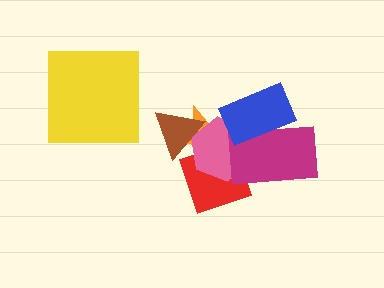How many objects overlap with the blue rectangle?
3 objects overlap with the blue rectangle.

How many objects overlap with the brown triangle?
3 objects overlap with the brown triangle.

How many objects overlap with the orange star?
4 objects overlap with the orange star.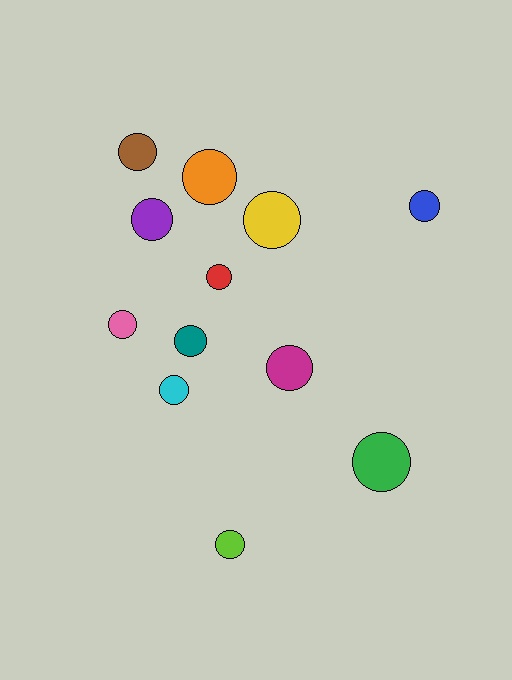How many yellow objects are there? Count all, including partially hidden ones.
There is 1 yellow object.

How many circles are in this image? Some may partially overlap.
There are 12 circles.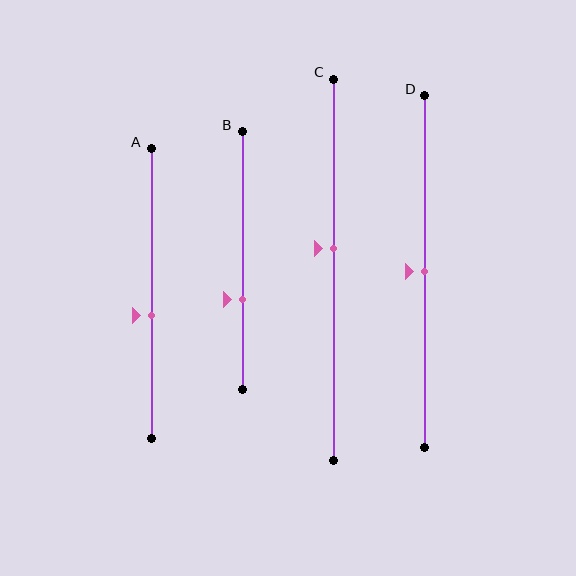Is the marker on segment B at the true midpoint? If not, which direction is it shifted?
No, the marker on segment B is shifted downward by about 15% of the segment length.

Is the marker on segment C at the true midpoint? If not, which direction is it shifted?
No, the marker on segment C is shifted upward by about 6% of the segment length.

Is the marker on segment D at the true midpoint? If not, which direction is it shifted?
Yes, the marker on segment D is at the true midpoint.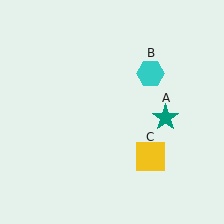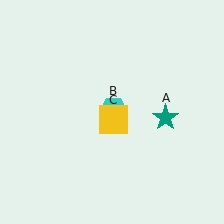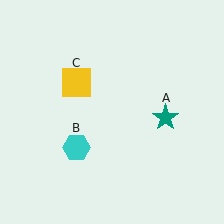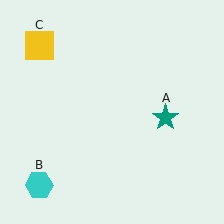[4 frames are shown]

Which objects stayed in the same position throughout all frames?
Teal star (object A) remained stationary.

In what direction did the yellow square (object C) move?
The yellow square (object C) moved up and to the left.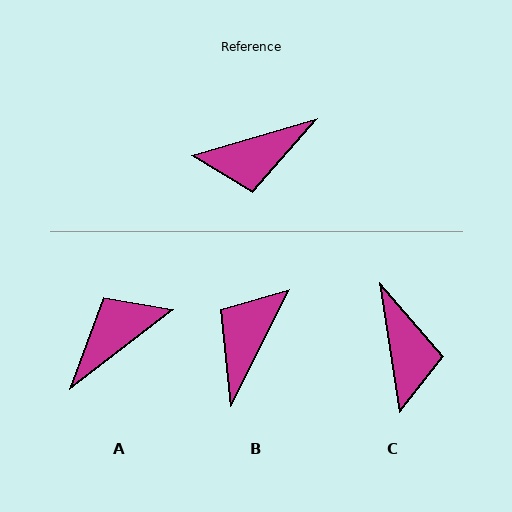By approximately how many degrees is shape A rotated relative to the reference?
Approximately 159 degrees clockwise.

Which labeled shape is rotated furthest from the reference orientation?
A, about 159 degrees away.